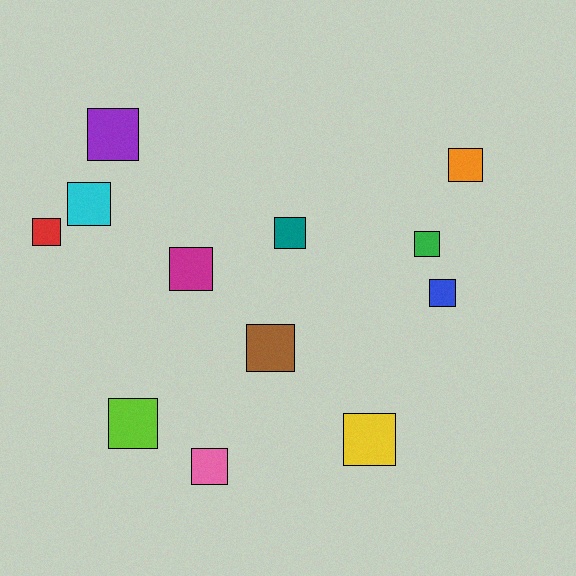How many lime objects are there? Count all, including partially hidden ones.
There is 1 lime object.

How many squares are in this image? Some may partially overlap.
There are 12 squares.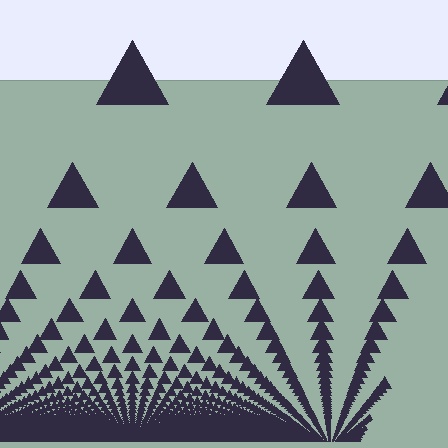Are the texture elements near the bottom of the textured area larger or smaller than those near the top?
Smaller. The gradient is inverted — elements near the bottom are smaller and denser.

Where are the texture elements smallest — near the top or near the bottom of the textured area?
Near the bottom.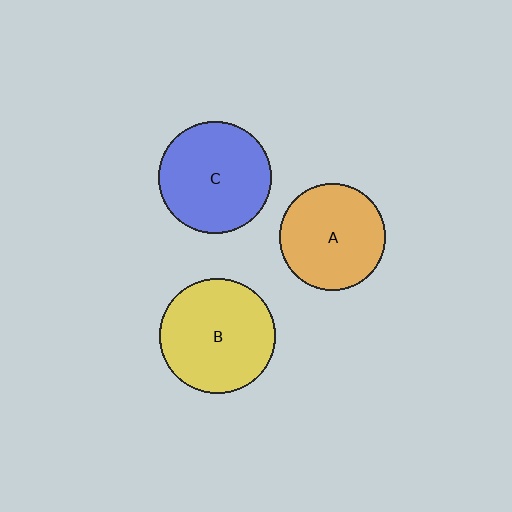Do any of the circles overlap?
No, none of the circles overlap.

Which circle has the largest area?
Circle B (yellow).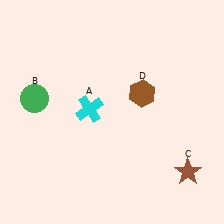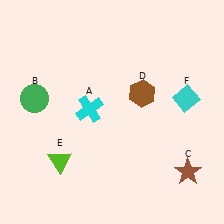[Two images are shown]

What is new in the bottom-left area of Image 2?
A lime triangle (E) was added in the bottom-left area of Image 2.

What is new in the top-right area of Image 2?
A cyan diamond (F) was added in the top-right area of Image 2.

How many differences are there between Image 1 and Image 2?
There are 2 differences between the two images.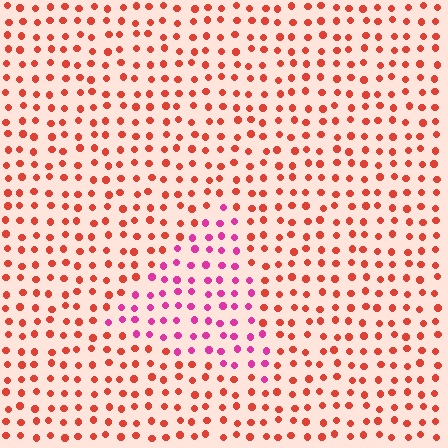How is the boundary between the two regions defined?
The boundary is defined purely by a slight shift in hue (about 44 degrees). Spacing, size, and orientation are identical on both sides.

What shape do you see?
I see a triangle.